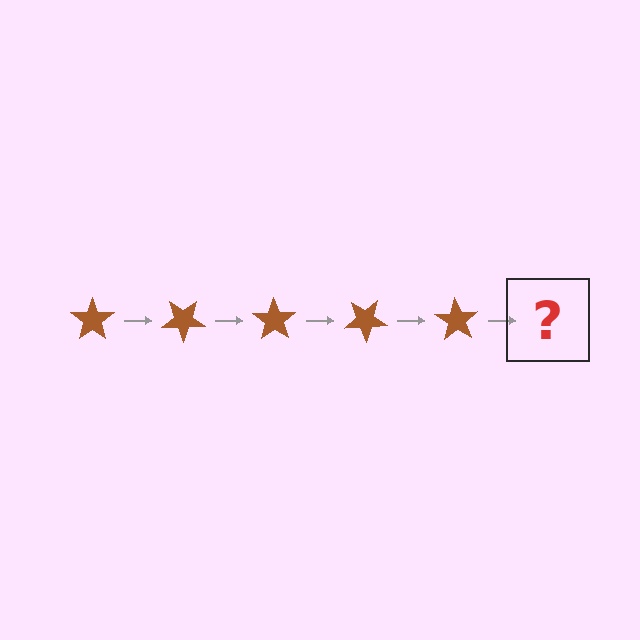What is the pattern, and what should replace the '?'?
The pattern is that the star rotates 35 degrees each step. The '?' should be a brown star rotated 175 degrees.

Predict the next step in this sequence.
The next step is a brown star rotated 175 degrees.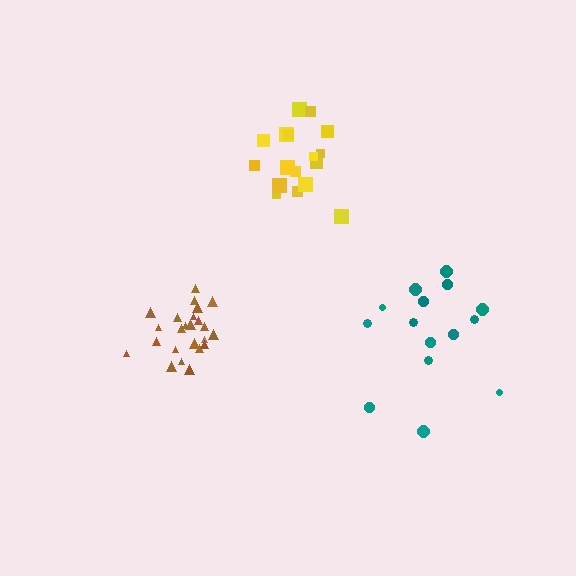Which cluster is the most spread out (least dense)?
Teal.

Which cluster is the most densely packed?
Brown.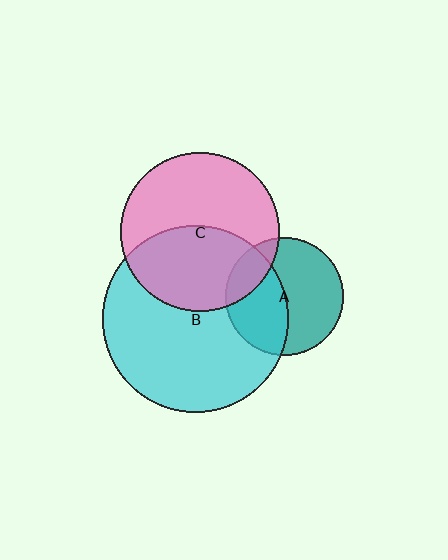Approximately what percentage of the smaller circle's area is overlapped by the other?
Approximately 45%.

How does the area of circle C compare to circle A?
Approximately 1.8 times.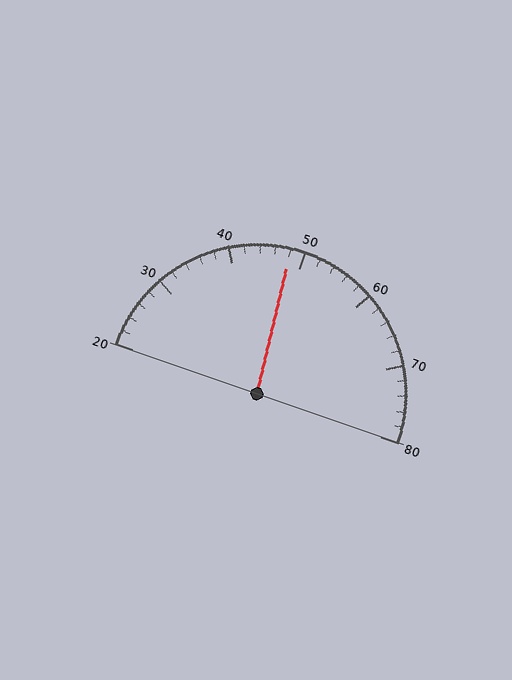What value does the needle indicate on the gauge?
The needle indicates approximately 48.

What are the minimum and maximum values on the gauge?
The gauge ranges from 20 to 80.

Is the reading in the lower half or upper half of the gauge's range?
The reading is in the lower half of the range (20 to 80).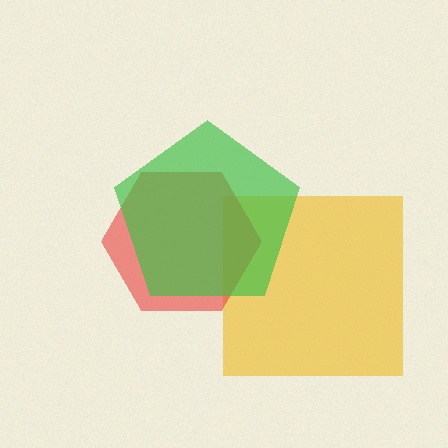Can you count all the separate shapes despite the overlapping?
Yes, there are 3 separate shapes.